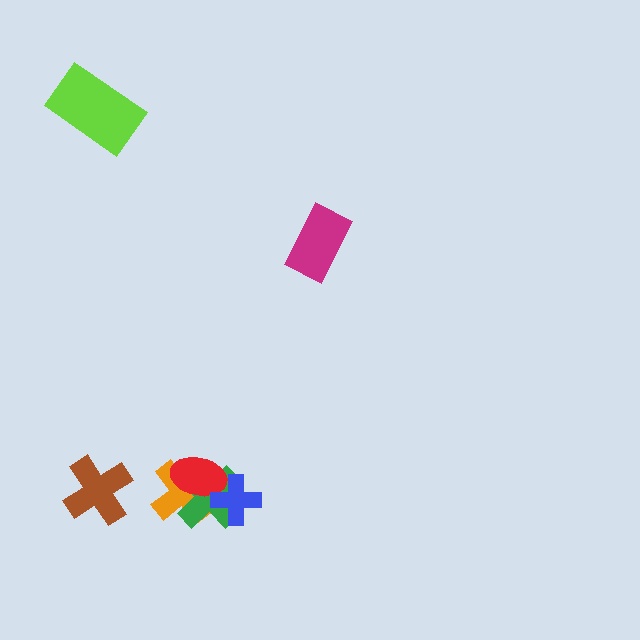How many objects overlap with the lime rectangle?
0 objects overlap with the lime rectangle.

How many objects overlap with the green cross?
3 objects overlap with the green cross.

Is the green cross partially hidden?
Yes, it is partially covered by another shape.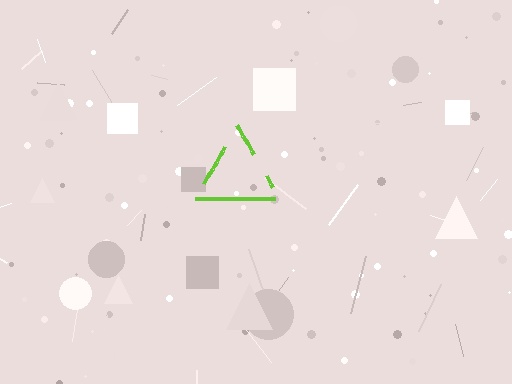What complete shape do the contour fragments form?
The contour fragments form a triangle.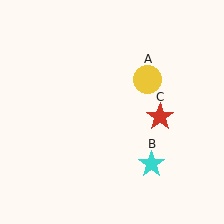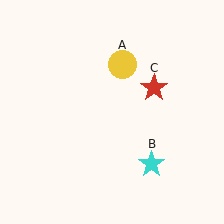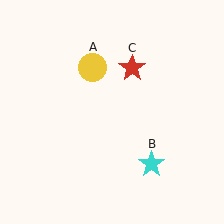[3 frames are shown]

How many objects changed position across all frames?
2 objects changed position: yellow circle (object A), red star (object C).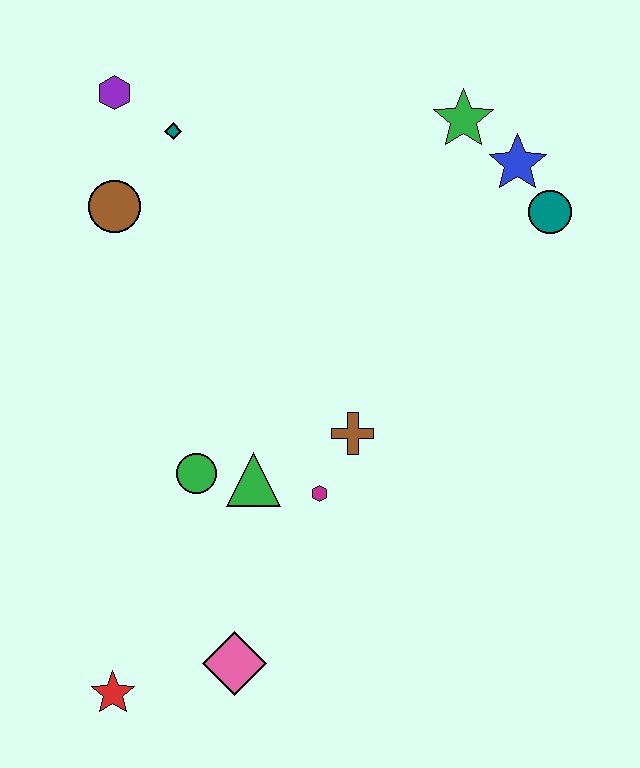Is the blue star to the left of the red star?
No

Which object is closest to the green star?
The blue star is closest to the green star.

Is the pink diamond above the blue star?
No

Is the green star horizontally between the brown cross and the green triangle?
No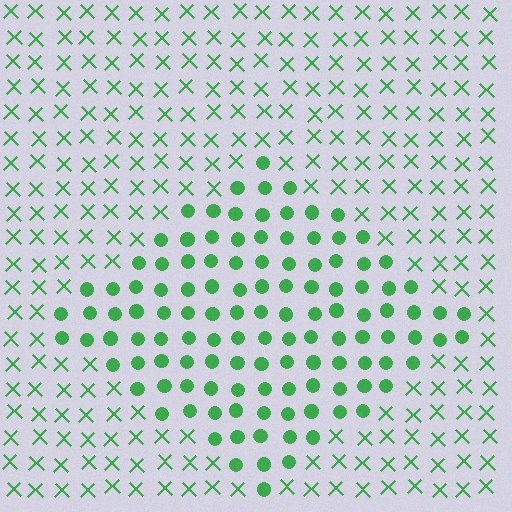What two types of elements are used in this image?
The image uses circles inside the diamond region and X marks outside it.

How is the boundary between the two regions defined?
The boundary is defined by a change in element shape: circles inside vs. X marks outside. All elements share the same color and spacing.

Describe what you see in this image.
The image is filled with small green elements arranged in a uniform grid. A diamond-shaped region contains circles, while the surrounding area contains X marks. The boundary is defined purely by the change in element shape.